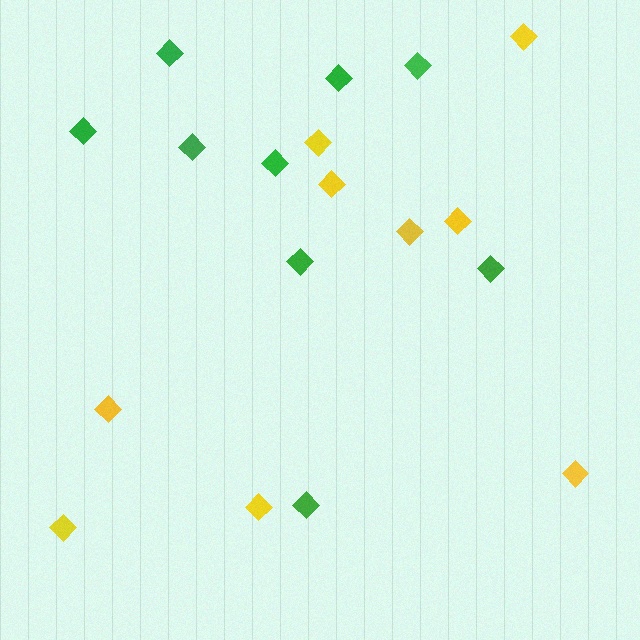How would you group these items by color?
There are 2 groups: one group of yellow diamonds (9) and one group of green diamonds (9).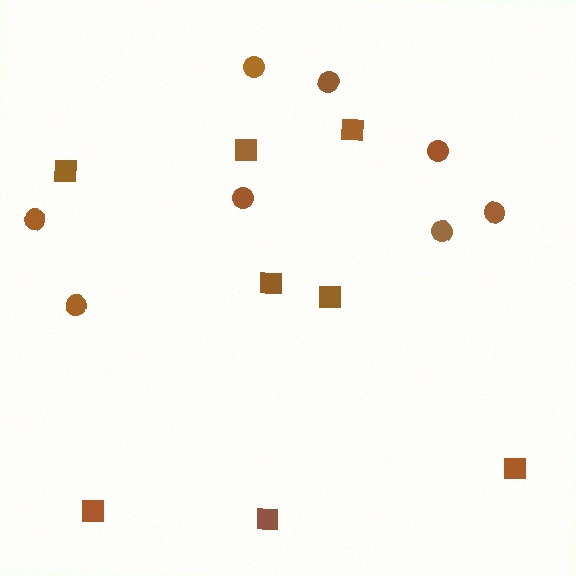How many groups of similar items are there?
There are 2 groups: one group of squares (8) and one group of circles (8).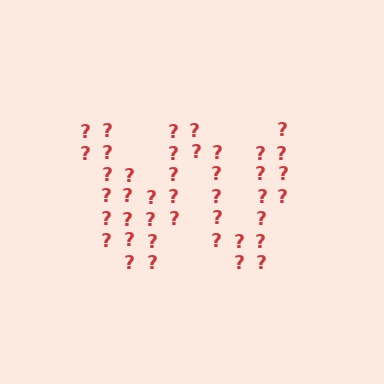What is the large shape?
The large shape is the letter W.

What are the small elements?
The small elements are question marks.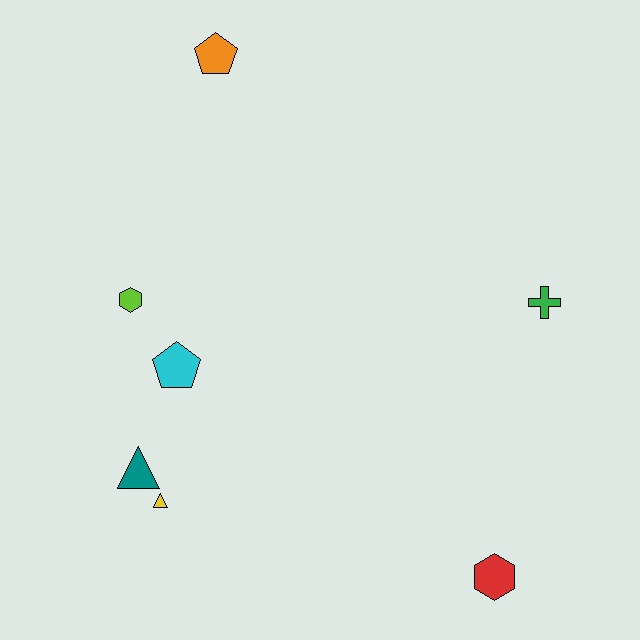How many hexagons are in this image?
There are 2 hexagons.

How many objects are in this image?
There are 7 objects.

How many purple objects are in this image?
There are no purple objects.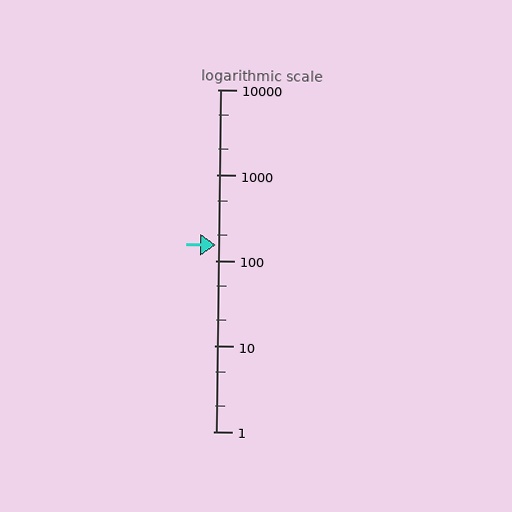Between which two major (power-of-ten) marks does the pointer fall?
The pointer is between 100 and 1000.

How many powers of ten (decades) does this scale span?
The scale spans 4 decades, from 1 to 10000.